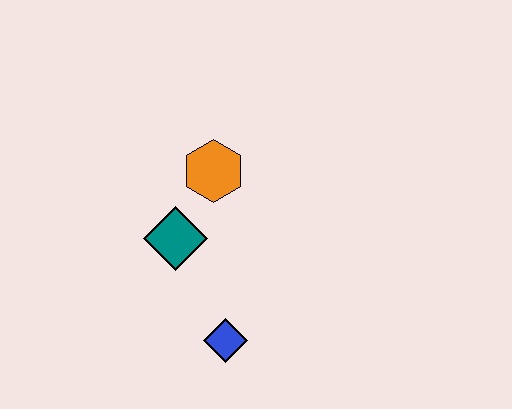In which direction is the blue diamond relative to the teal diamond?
The blue diamond is below the teal diamond.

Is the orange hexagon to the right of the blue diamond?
No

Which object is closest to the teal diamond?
The orange hexagon is closest to the teal diamond.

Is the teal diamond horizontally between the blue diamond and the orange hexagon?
No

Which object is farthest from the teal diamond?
The blue diamond is farthest from the teal diamond.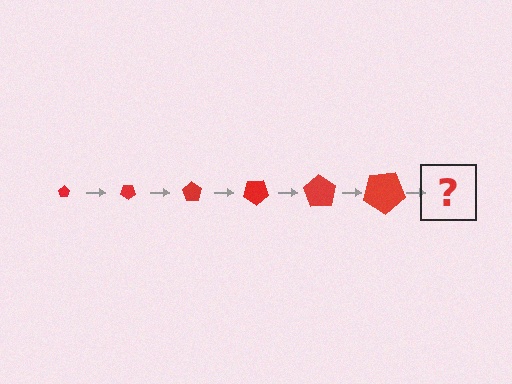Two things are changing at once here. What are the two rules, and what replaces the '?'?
The two rules are that the pentagon grows larger each step and it rotates 35 degrees each step. The '?' should be a pentagon, larger than the previous one and rotated 210 degrees from the start.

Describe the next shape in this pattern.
It should be a pentagon, larger than the previous one and rotated 210 degrees from the start.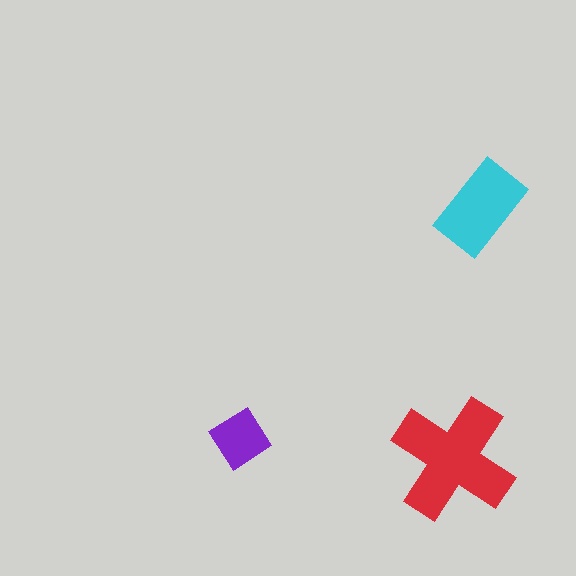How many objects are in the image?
There are 3 objects in the image.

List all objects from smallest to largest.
The purple diamond, the cyan rectangle, the red cross.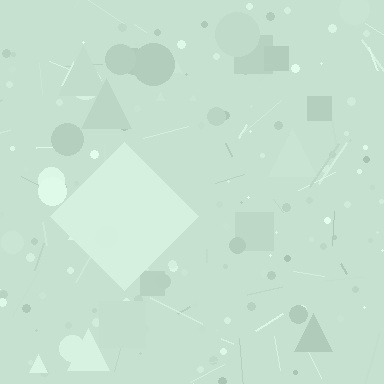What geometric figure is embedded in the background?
A diamond is embedded in the background.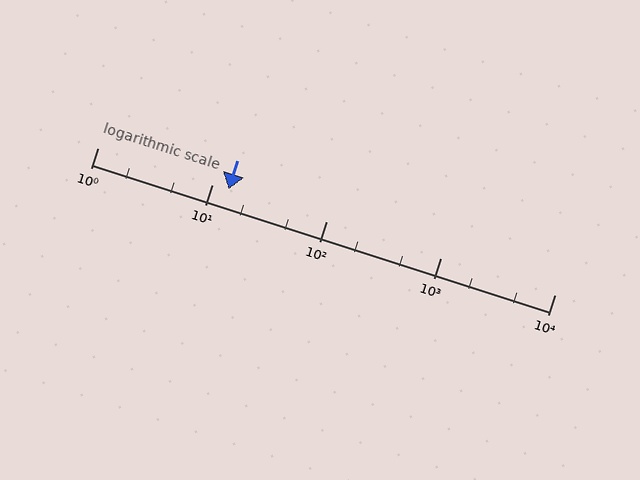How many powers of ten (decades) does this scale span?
The scale spans 4 decades, from 1 to 10000.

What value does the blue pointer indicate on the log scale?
The pointer indicates approximately 14.